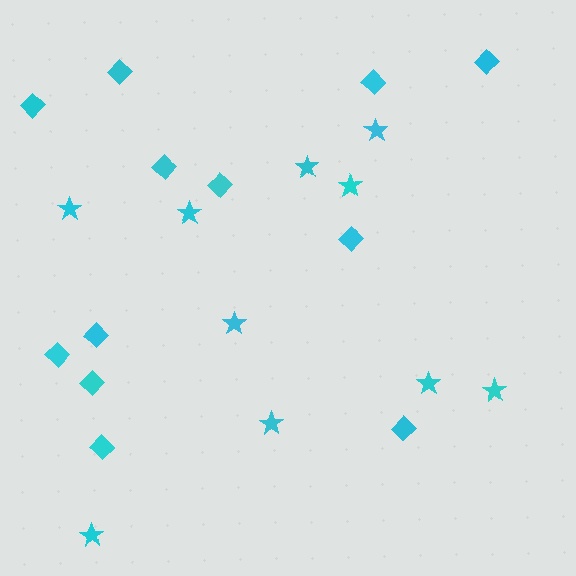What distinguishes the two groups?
There are 2 groups: one group of diamonds (12) and one group of stars (10).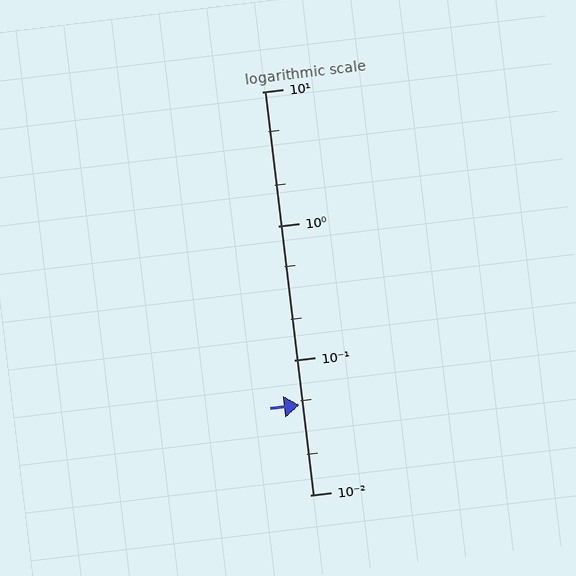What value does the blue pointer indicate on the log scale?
The pointer indicates approximately 0.047.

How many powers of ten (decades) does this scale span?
The scale spans 3 decades, from 0.01 to 10.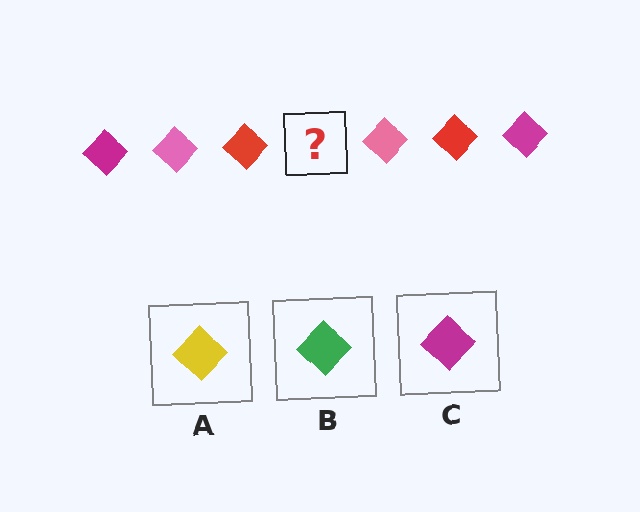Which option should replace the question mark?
Option C.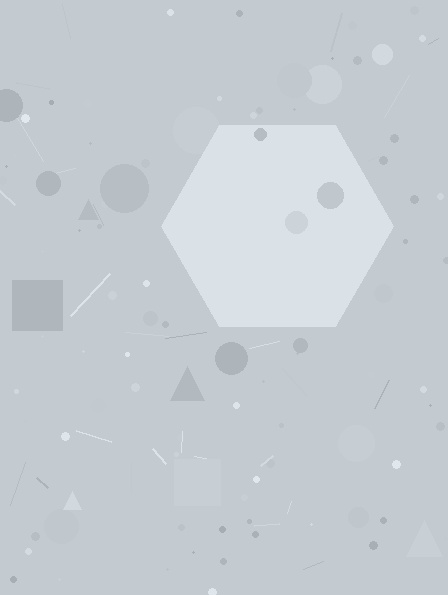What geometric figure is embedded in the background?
A hexagon is embedded in the background.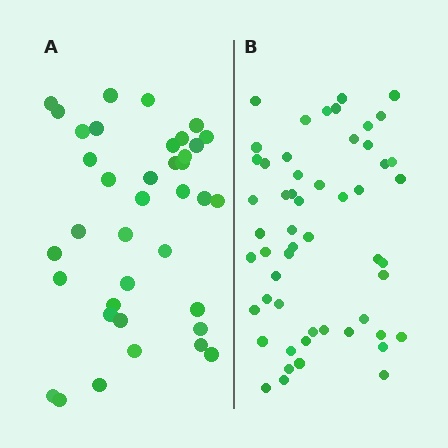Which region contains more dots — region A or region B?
Region B (the right region) has more dots.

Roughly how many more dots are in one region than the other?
Region B has approximately 15 more dots than region A.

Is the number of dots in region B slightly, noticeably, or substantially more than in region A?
Region B has noticeably more, but not dramatically so. The ratio is roughly 1.4 to 1.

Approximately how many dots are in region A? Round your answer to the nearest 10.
About 40 dots. (The exact count is 38, which rounds to 40.)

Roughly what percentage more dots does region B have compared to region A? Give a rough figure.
About 40% more.